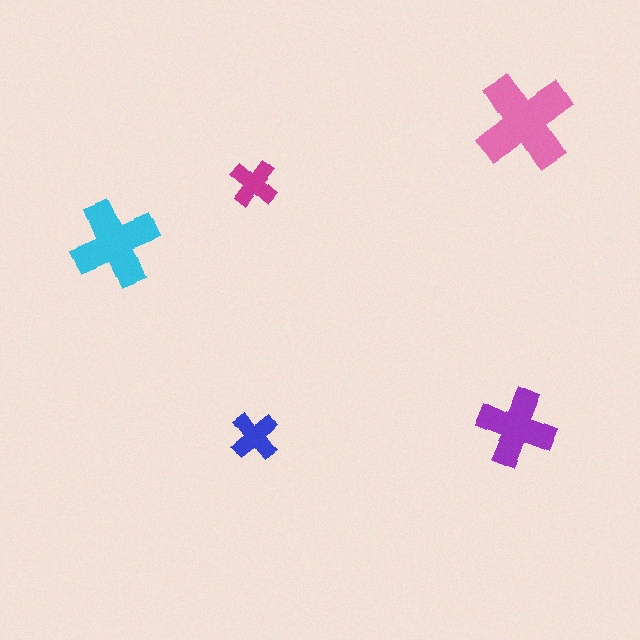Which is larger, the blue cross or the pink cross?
The pink one.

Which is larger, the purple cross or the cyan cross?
The cyan one.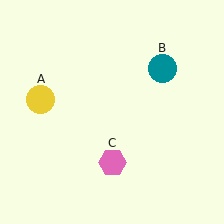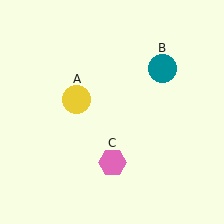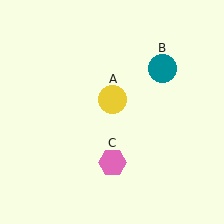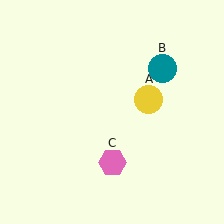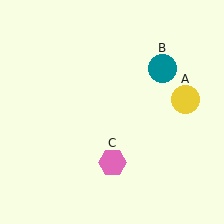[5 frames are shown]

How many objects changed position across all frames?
1 object changed position: yellow circle (object A).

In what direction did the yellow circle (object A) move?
The yellow circle (object A) moved right.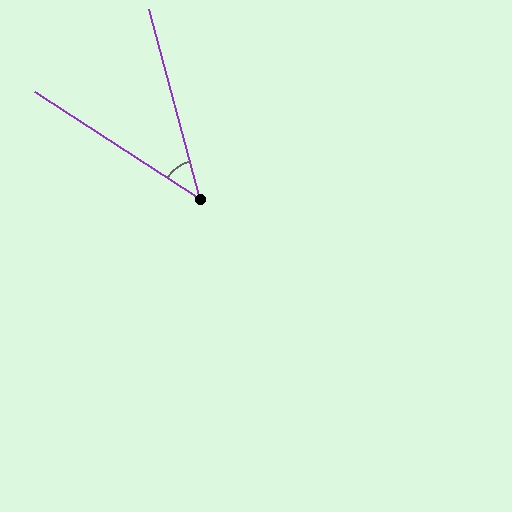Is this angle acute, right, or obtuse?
It is acute.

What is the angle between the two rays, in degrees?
Approximately 42 degrees.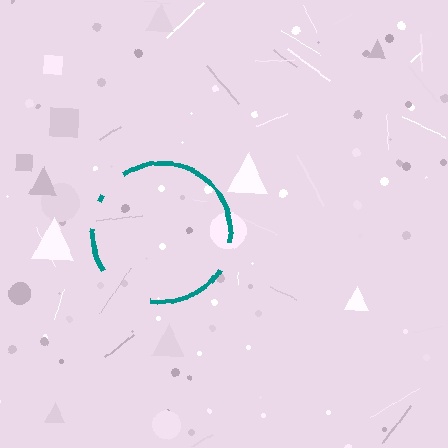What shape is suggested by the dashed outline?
The dashed outline suggests a circle.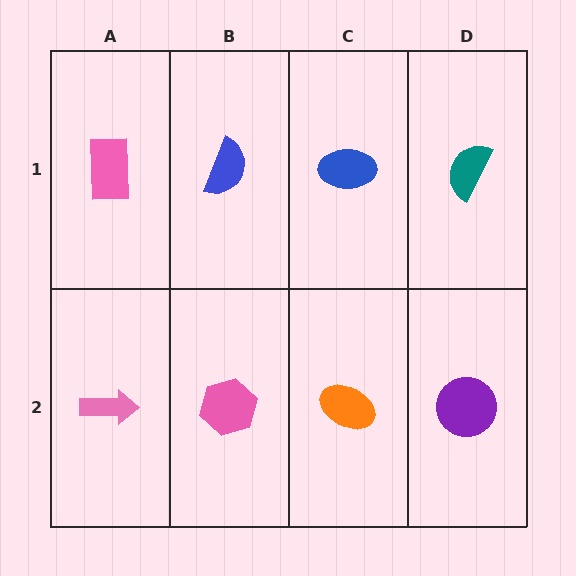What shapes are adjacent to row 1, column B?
A pink hexagon (row 2, column B), a pink rectangle (row 1, column A), a blue ellipse (row 1, column C).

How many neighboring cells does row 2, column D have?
2.